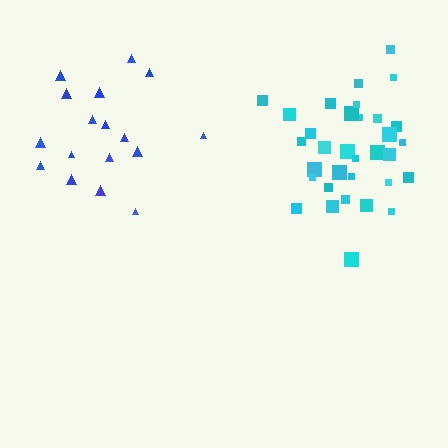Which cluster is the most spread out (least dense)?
Blue.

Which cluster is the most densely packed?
Cyan.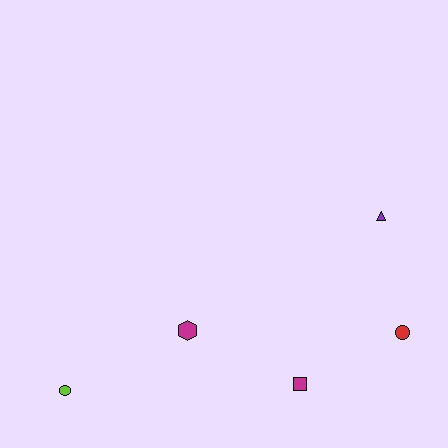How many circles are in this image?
There are 2 circles.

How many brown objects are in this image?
There are no brown objects.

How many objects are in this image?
There are 5 objects.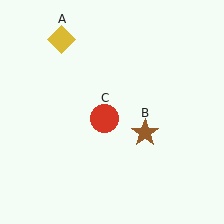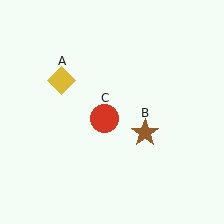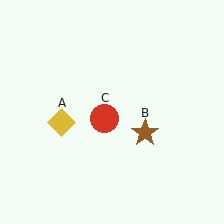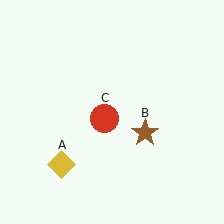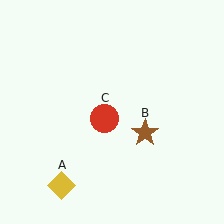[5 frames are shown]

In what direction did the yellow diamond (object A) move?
The yellow diamond (object A) moved down.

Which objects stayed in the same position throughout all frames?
Brown star (object B) and red circle (object C) remained stationary.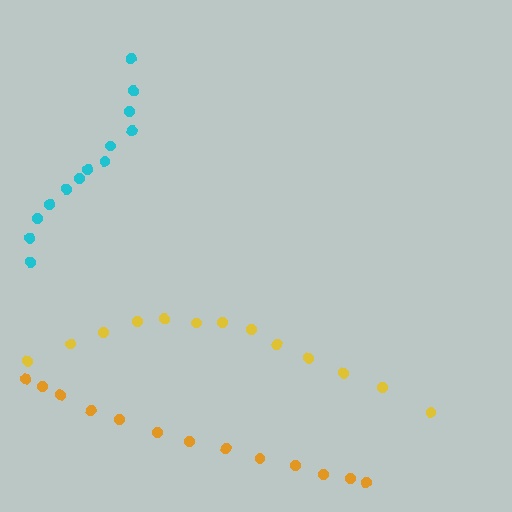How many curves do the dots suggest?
There are 3 distinct paths.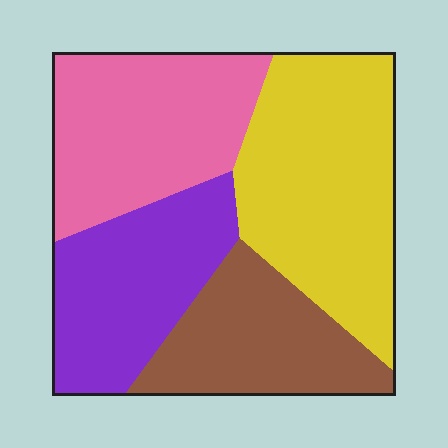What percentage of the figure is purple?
Purple takes up about one fifth (1/5) of the figure.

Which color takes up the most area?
Yellow, at roughly 30%.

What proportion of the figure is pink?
Pink covers 26% of the figure.